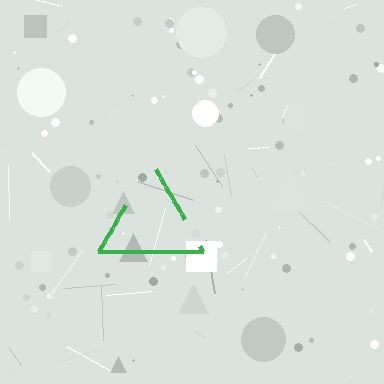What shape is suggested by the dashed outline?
The dashed outline suggests a triangle.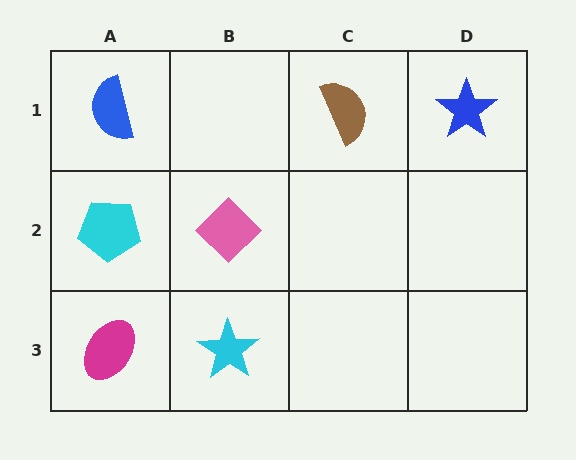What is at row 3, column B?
A cyan star.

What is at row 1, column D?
A blue star.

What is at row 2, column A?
A cyan pentagon.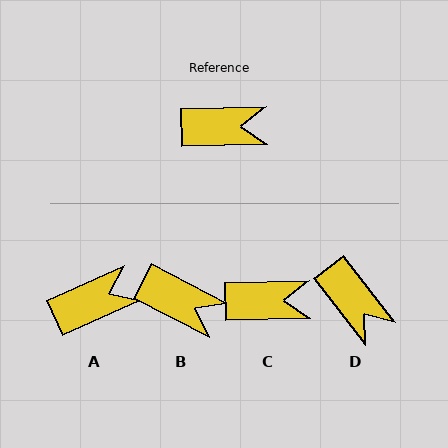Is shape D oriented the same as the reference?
No, it is off by about 54 degrees.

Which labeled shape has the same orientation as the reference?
C.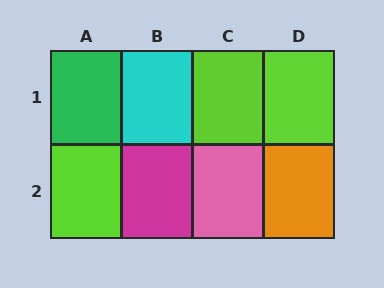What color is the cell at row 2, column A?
Lime.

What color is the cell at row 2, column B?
Magenta.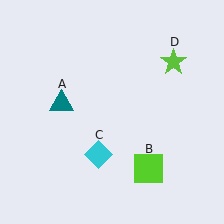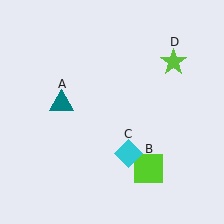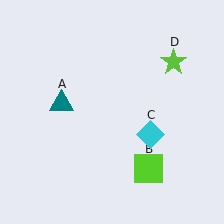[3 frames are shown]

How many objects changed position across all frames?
1 object changed position: cyan diamond (object C).